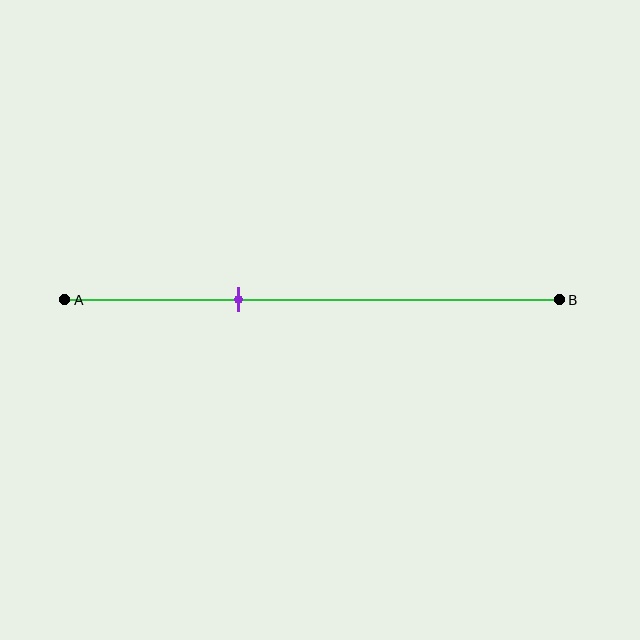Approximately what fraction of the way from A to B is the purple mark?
The purple mark is approximately 35% of the way from A to B.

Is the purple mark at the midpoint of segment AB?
No, the mark is at about 35% from A, not at the 50% midpoint.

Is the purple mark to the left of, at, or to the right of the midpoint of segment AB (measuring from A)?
The purple mark is to the left of the midpoint of segment AB.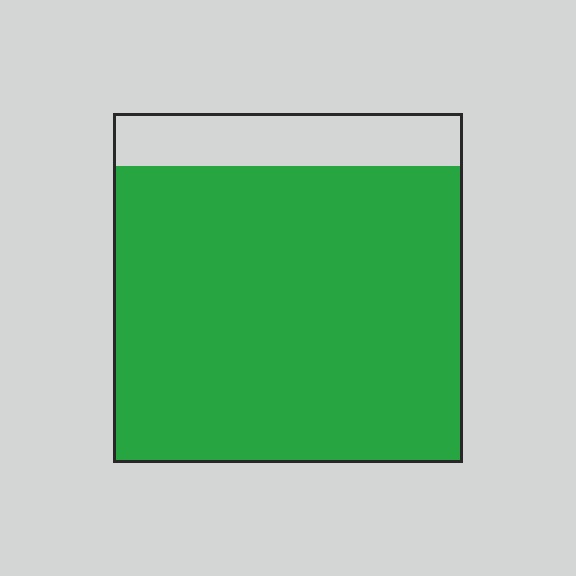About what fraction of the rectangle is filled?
About five sixths (5/6).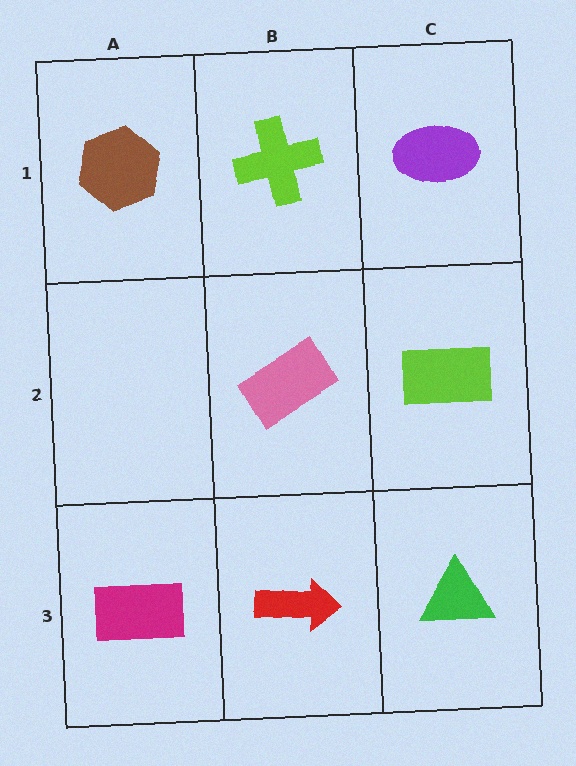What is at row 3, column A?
A magenta rectangle.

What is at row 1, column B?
A lime cross.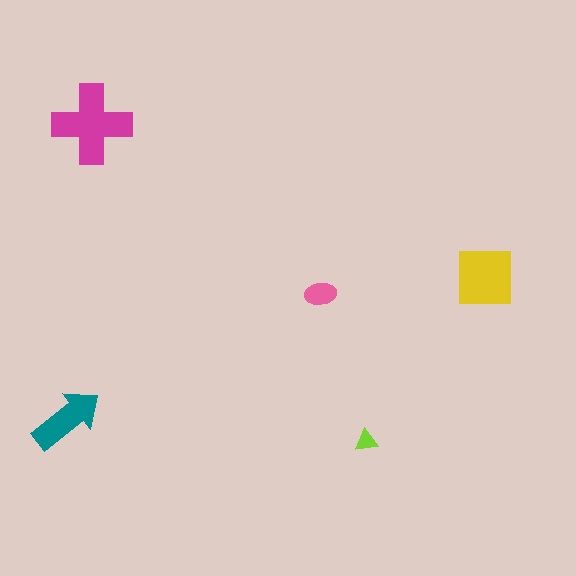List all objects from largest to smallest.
The magenta cross, the yellow square, the teal arrow, the pink ellipse, the lime triangle.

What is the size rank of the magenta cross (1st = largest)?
1st.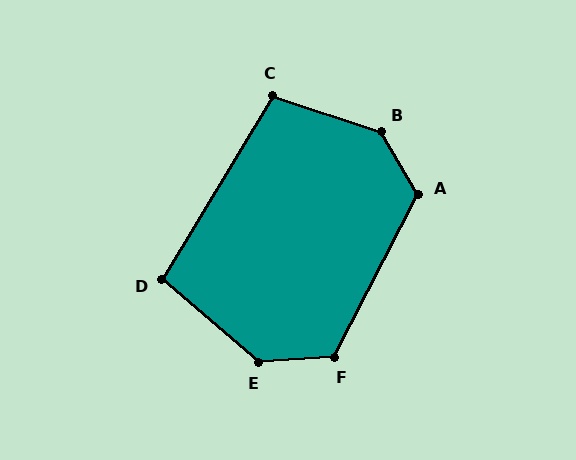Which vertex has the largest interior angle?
B, at approximately 139 degrees.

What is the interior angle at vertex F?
Approximately 121 degrees (obtuse).